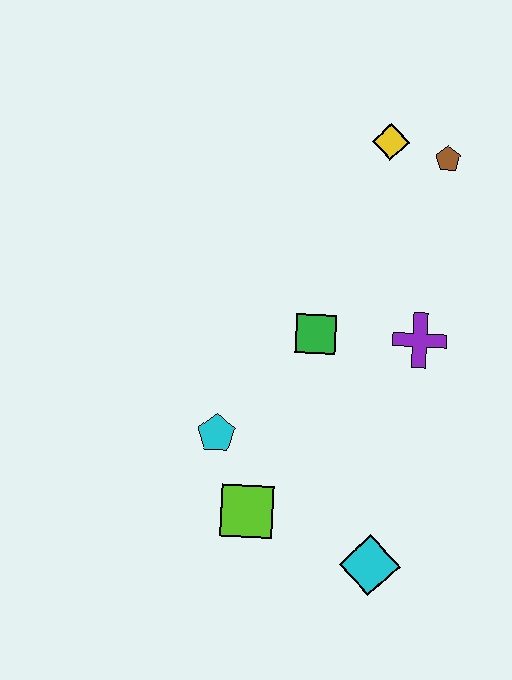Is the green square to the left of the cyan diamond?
Yes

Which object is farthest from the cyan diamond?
The yellow diamond is farthest from the cyan diamond.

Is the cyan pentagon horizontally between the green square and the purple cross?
No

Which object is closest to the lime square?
The cyan pentagon is closest to the lime square.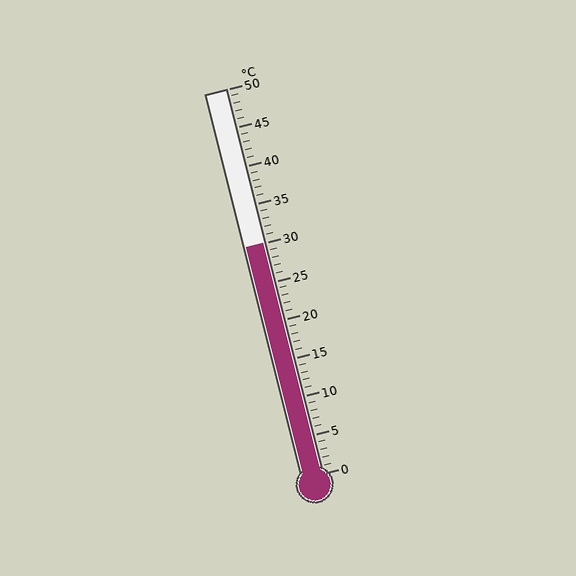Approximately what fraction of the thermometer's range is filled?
The thermometer is filled to approximately 60% of its range.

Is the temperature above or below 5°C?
The temperature is above 5°C.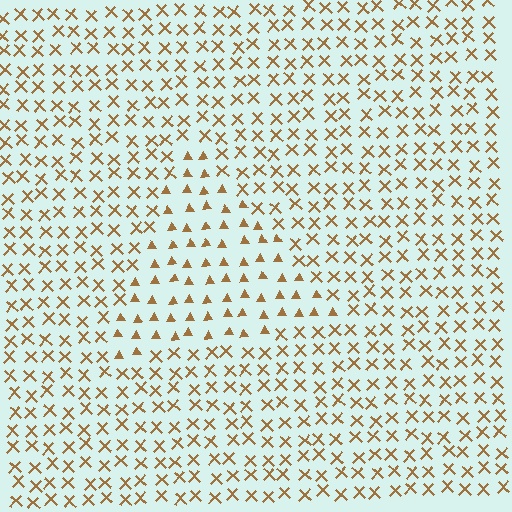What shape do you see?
I see a triangle.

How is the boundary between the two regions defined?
The boundary is defined by a change in element shape: triangles inside vs. X marks outside. All elements share the same color and spacing.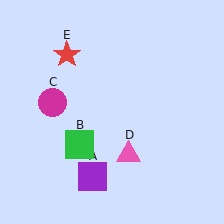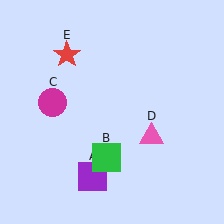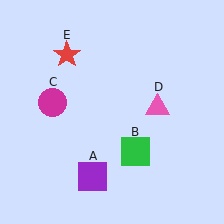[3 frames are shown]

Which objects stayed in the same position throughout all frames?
Purple square (object A) and magenta circle (object C) and red star (object E) remained stationary.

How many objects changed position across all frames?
2 objects changed position: green square (object B), pink triangle (object D).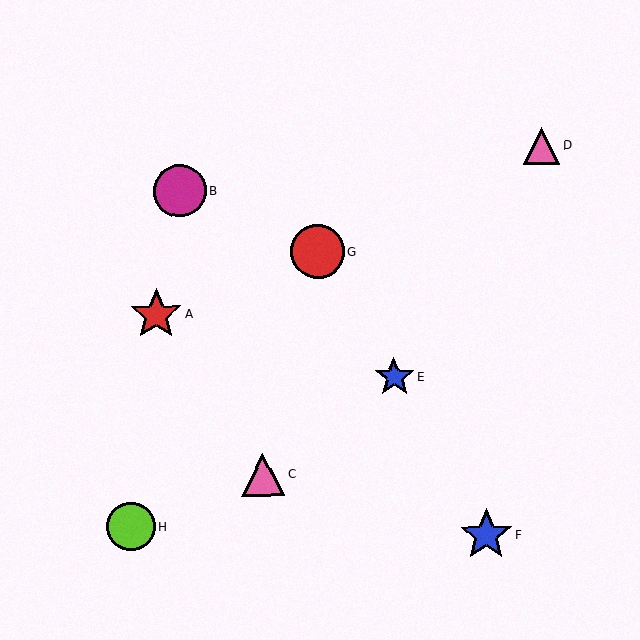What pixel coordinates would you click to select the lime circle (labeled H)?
Click at (131, 527) to select the lime circle H.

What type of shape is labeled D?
Shape D is a pink triangle.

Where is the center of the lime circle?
The center of the lime circle is at (131, 527).